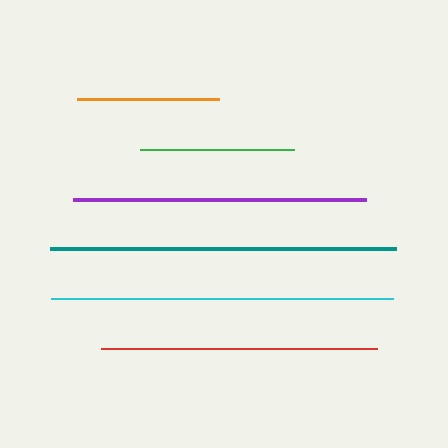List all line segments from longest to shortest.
From longest to shortest: teal, cyan, purple, red, green, orange.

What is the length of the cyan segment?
The cyan segment is approximately 342 pixels long.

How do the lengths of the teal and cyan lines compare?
The teal and cyan lines are approximately the same length.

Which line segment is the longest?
The teal line is the longest at approximately 346 pixels.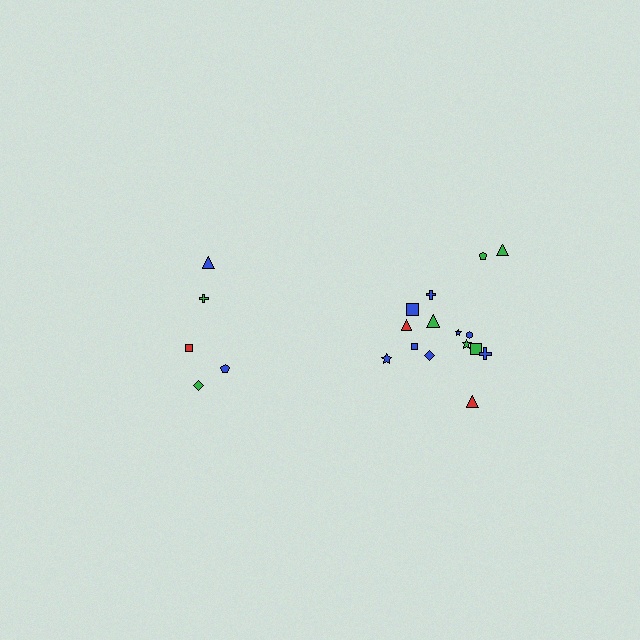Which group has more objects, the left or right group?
The right group.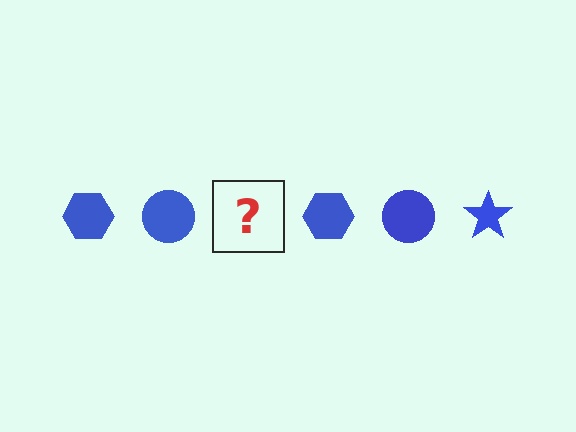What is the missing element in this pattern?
The missing element is a blue star.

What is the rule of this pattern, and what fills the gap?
The rule is that the pattern cycles through hexagon, circle, star shapes in blue. The gap should be filled with a blue star.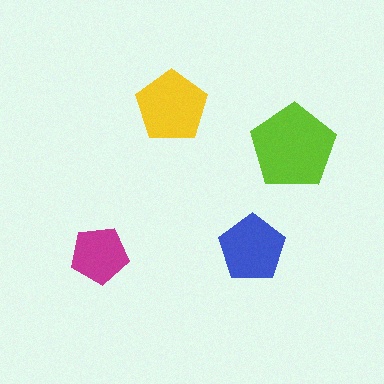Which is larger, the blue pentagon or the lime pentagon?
The lime one.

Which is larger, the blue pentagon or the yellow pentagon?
The yellow one.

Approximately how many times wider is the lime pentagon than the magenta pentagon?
About 1.5 times wider.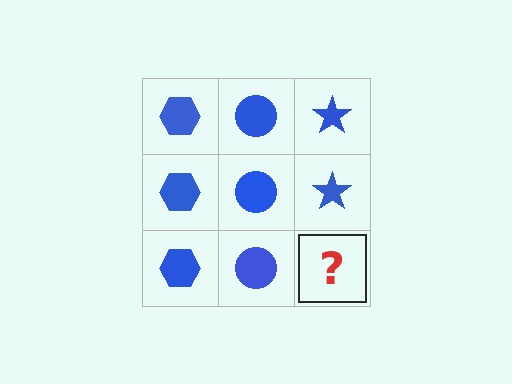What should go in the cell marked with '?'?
The missing cell should contain a blue star.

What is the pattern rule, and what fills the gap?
The rule is that each column has a consistent shape. The gap should be filled with a blue star.